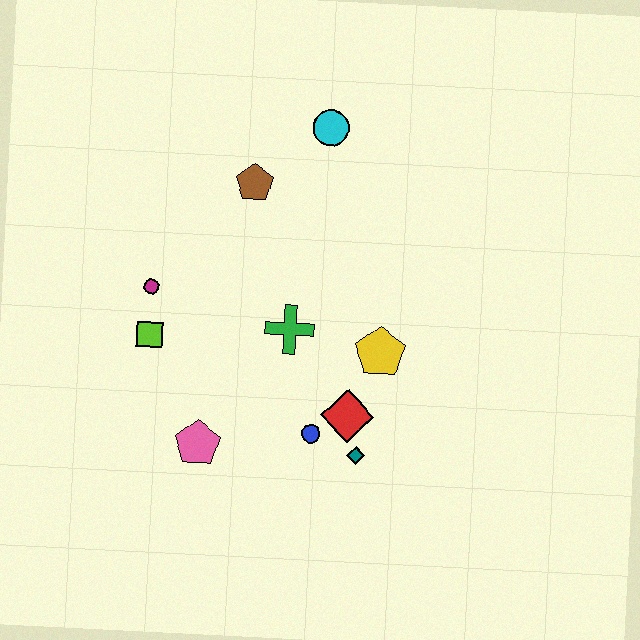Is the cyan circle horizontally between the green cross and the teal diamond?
Yes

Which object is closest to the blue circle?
The red diamond is closest to the blue circle.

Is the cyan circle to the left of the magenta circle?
No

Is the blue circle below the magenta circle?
Yes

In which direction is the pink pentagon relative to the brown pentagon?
The pink pentagon is below the brown pentagon.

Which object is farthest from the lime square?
The cyan circle is farthest from the lime square.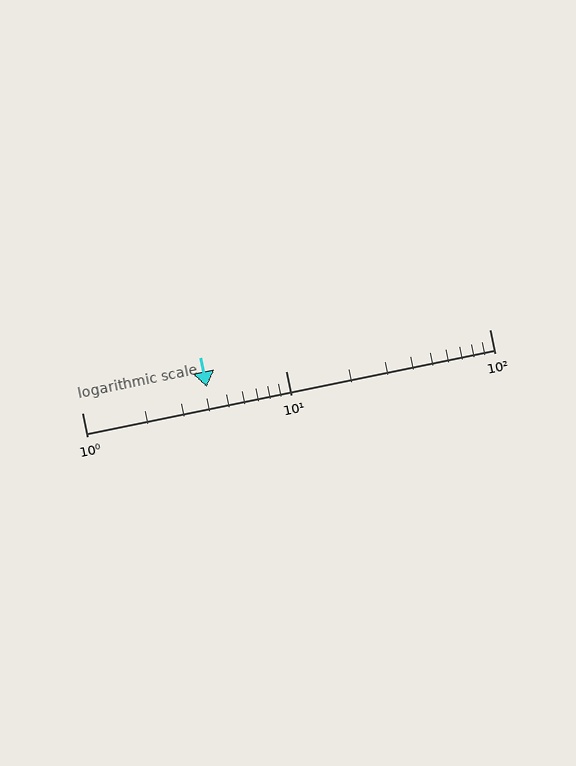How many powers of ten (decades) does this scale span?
The scale spans 2 decades, from 1 to 100.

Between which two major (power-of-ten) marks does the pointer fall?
The pointer is between 1 and 10.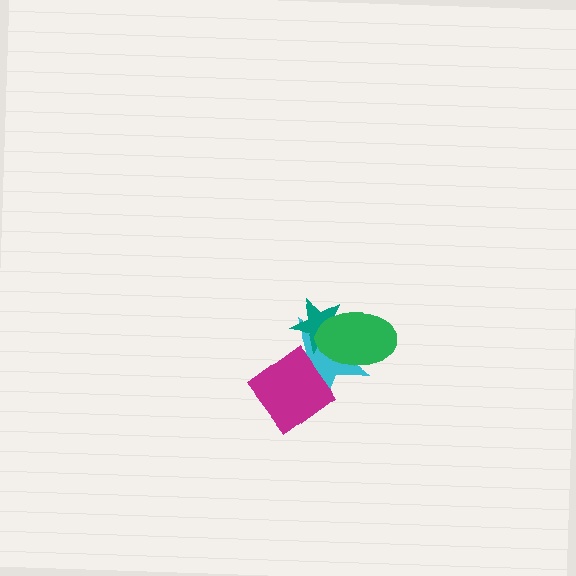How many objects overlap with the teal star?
2 objects overlap with the teal star.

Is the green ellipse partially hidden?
No, no other shape covers it.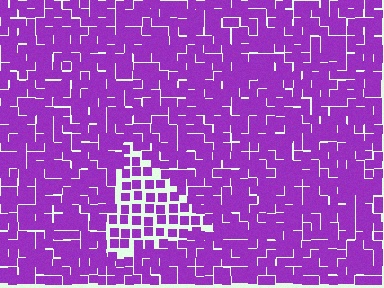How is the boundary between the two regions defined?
The boundary is defined by a change in element density (approximately 1.8x ratio). All elements are the same color, size, and shape.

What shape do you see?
I see a triangle.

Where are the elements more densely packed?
The elements are more densely packed outside the triangle boundary.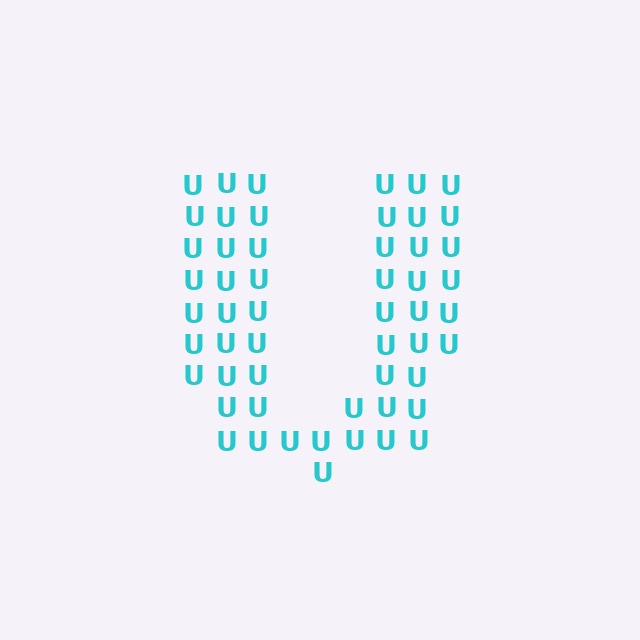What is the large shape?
The large shape is the letter U.